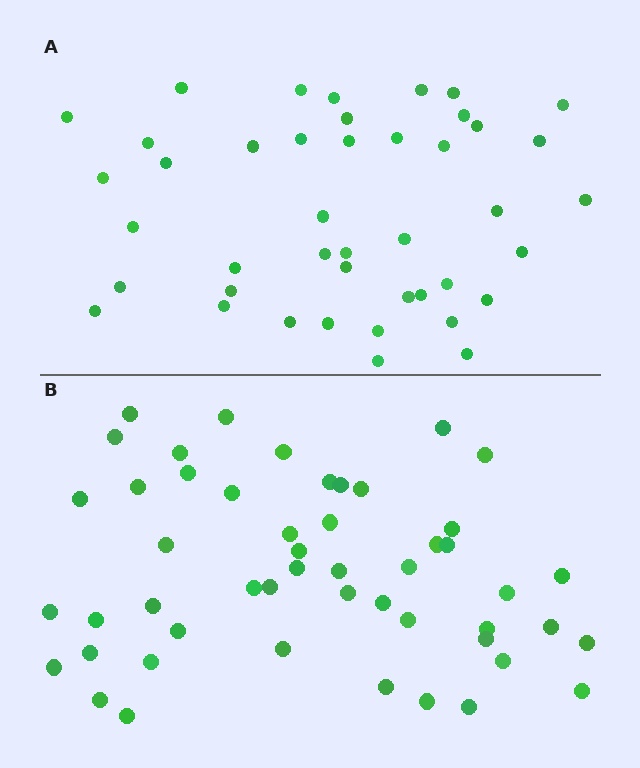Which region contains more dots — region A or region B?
Region B (the bottom region) has more dots.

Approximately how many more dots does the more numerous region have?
Region B has roughly 8 or so more dots than region A.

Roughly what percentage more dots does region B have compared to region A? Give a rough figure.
About 15% more.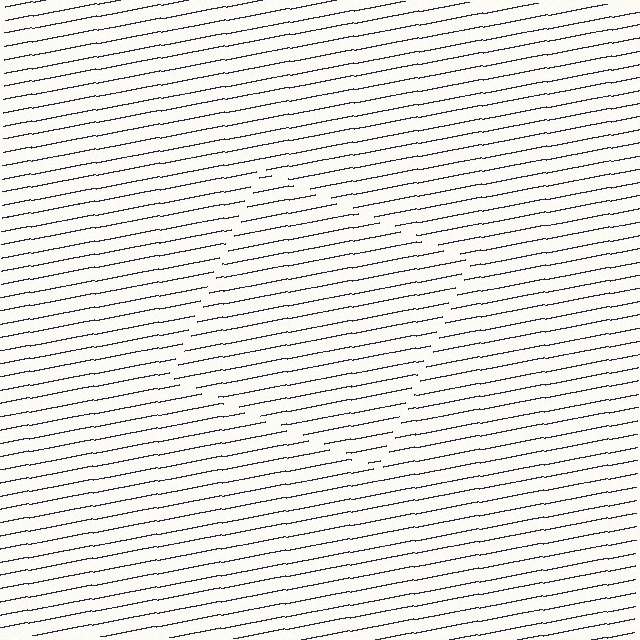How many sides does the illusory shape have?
4 sides — the line-ends trace a square.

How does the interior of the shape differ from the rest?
The interior of the shape contains the same grating, shifted by half a period — the contour is defined by the phase discontinuity where line-ends from the inner and outer gratings abut.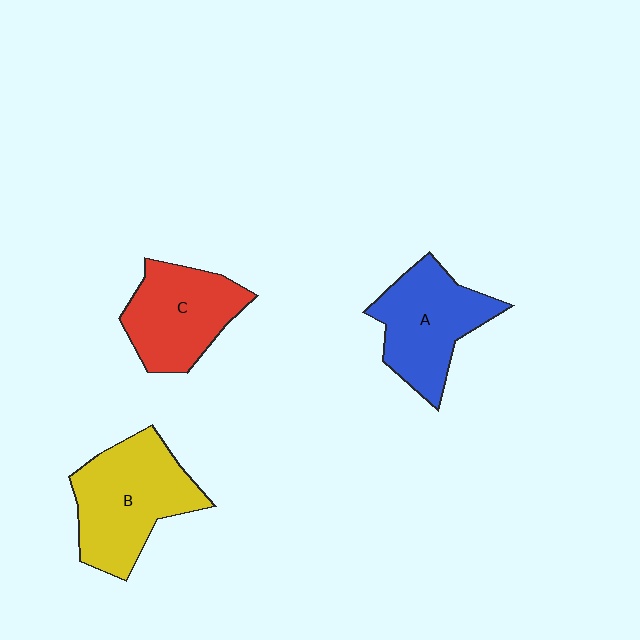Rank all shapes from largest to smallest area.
From largest to smallest: B (yellow), A (blue), C (red).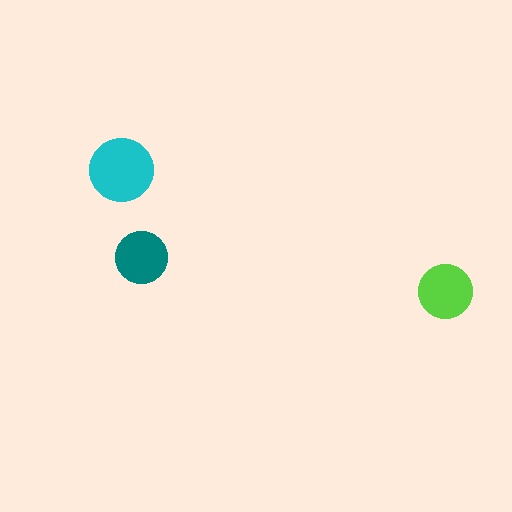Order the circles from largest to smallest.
the cyan one, the lime one, the teal one.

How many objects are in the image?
There are 3 objects in the image.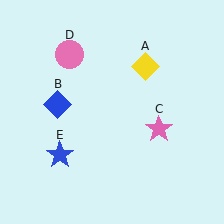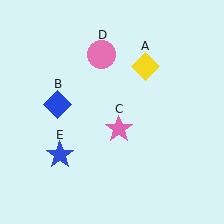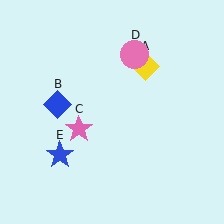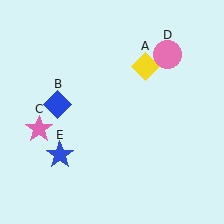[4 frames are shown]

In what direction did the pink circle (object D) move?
The pink circle (object D) moved right.